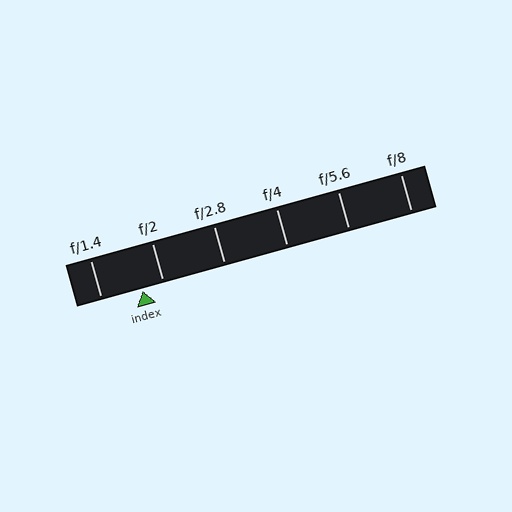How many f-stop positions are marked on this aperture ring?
There are 6 f-stop positions marked.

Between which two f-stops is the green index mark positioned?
The index mark is between f/1.4 and f/2.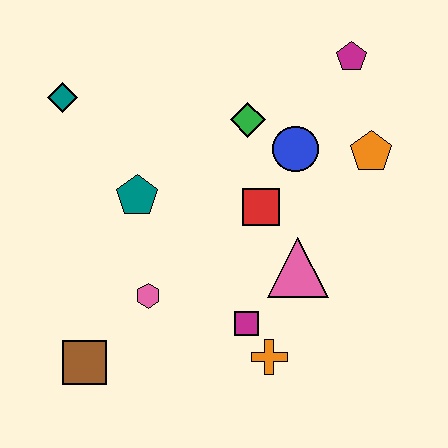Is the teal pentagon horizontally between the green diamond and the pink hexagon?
No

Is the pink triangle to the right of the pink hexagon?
Yes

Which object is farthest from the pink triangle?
The teal diamond is farthest from the pink triangle.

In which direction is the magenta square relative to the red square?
The magenta square is below the red square.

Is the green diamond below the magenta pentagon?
Yes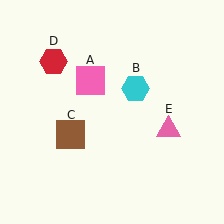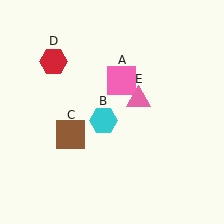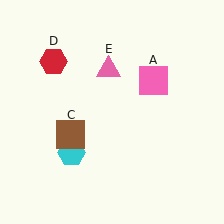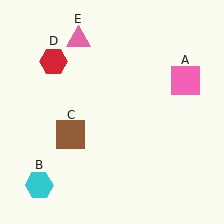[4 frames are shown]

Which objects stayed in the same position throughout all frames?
Brown square (object C) and red hexagon (object D) remained stationary.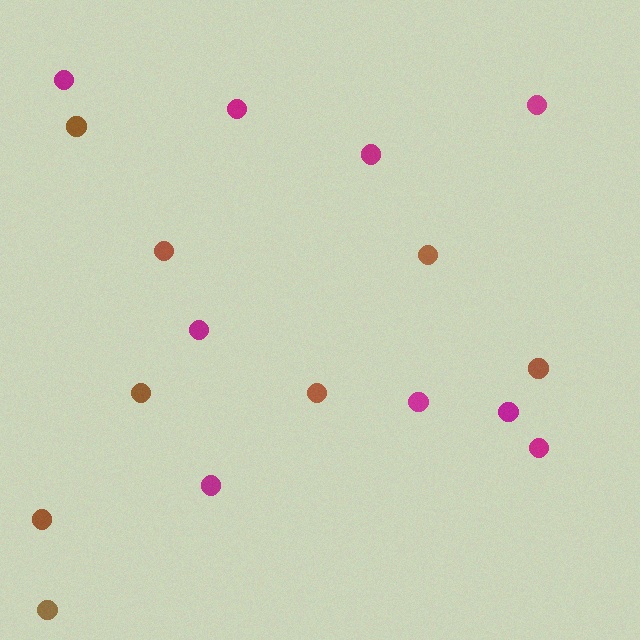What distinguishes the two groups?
There are 2 groups: one group of brown circles (8) and one group of magenta circles (9).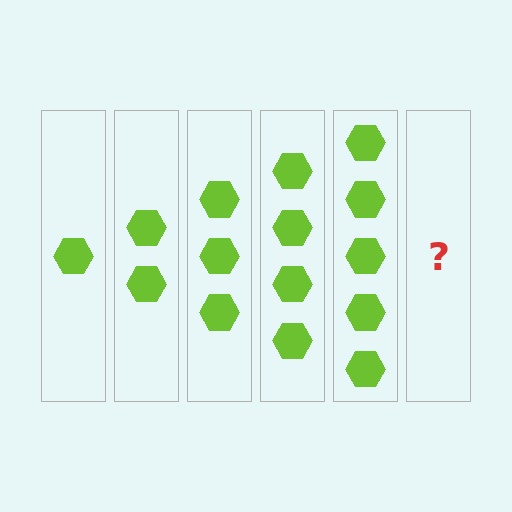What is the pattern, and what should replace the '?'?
The pattern is that each step adds one more hexagon. The '?' should be 6 hexagons.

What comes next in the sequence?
The next element should be 6 hexagons.